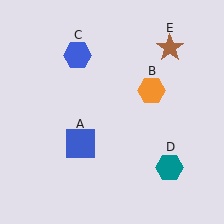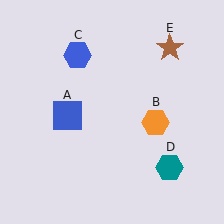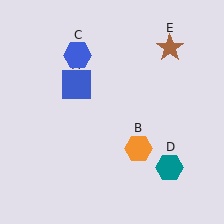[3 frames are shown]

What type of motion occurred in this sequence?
The blue square (object A), orange hexagon (object B) rotated clockwise around the center of the scene.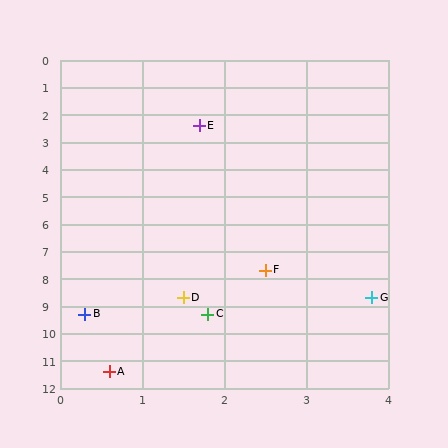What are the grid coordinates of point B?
Point B is at approximately (0.3, 9.3).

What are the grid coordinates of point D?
Point D is at approximately (1.5, 8.7).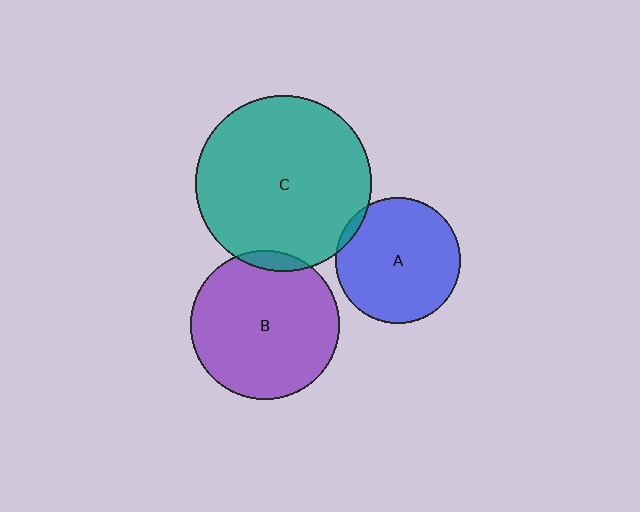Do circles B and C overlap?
Yes.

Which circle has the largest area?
Circle C (teal).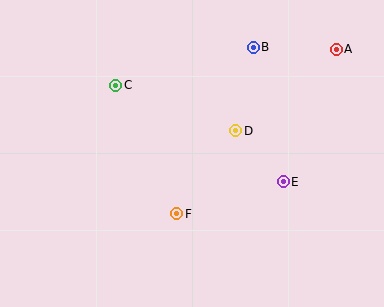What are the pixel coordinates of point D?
Point D is at (236, 131).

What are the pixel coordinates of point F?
Point F is at (177, 214).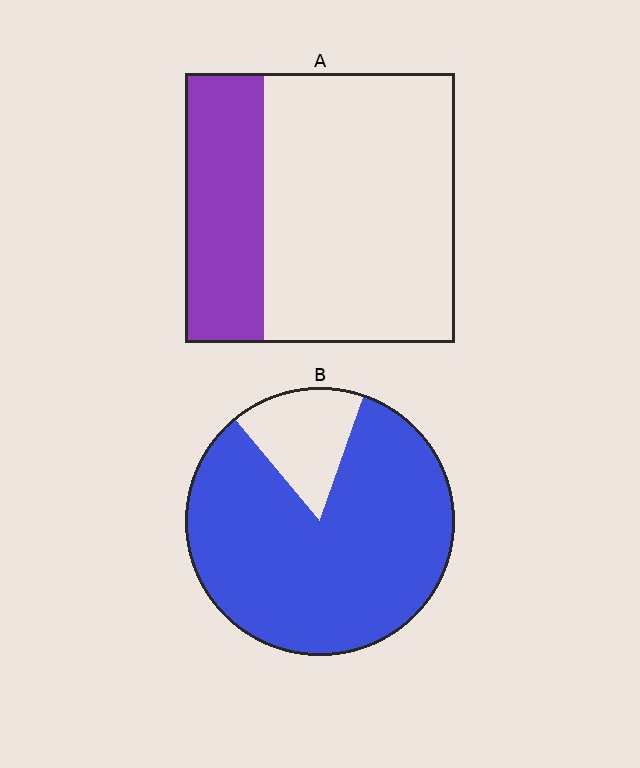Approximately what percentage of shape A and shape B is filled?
A is approximately 30% and B is approximately 85%.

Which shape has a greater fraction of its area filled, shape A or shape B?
Shape B.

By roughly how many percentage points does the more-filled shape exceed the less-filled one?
By roughly 55 percentage points (B over A).